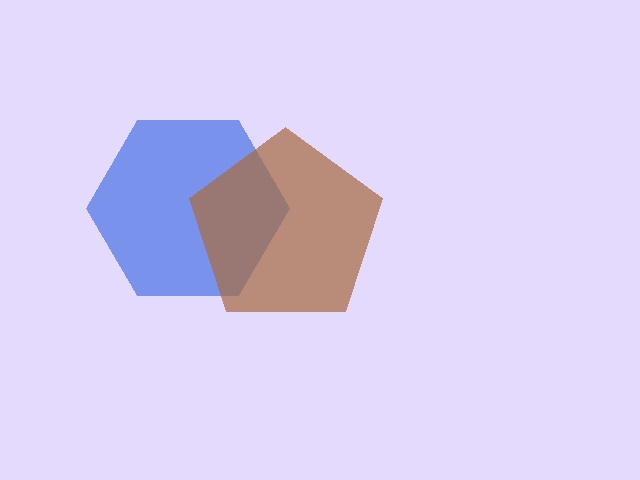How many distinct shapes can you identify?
There are 2 distinct shapes: a blue hexagon, a brown pentagon.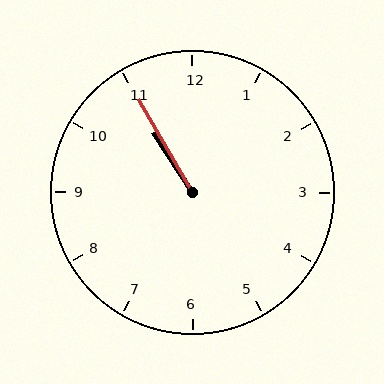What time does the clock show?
10:55.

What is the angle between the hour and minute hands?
Approximately 2 degrees.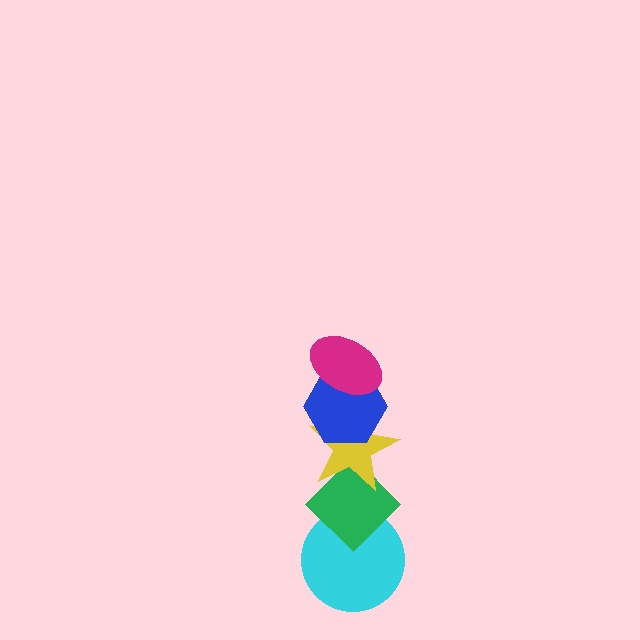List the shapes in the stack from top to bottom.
From top to bottom: the magenta ellipse, the blue hexagon, the yellow star, the green diamond, the cyan circle.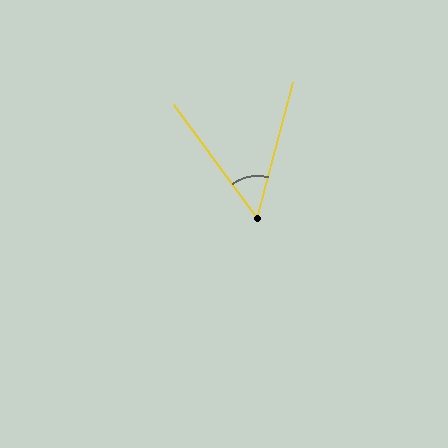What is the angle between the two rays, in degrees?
Approximately 51 degrees.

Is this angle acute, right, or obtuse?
It is acute.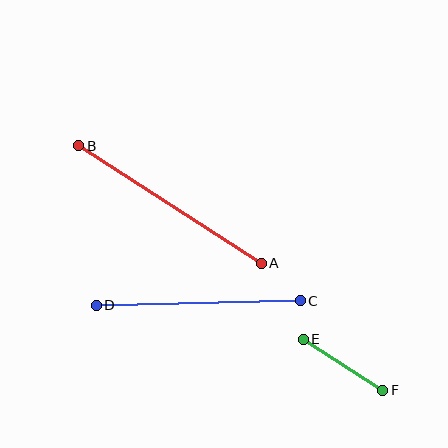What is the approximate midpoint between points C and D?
The midpoint is at approximately (198, 303) pixels.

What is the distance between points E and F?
The distance is approximately 94 pixels.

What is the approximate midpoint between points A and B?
The midpoint is at approximately (170, 204) pixels.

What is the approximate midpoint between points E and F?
The midpoint is at approximately (343, 365) pixels.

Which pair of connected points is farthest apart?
Points A and B are farthest apart.